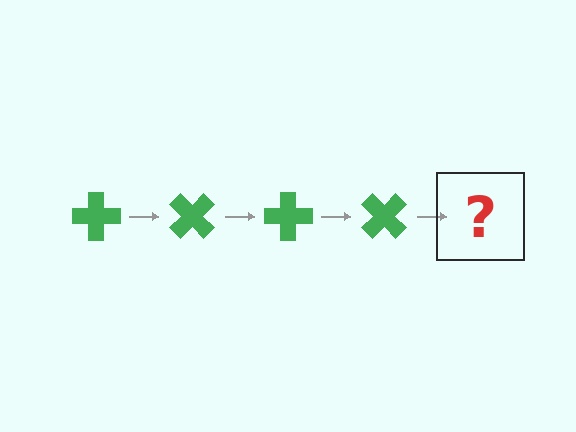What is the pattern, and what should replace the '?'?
The pattern is that the cross rotates 45 degrees each step. The '?' should be a green cross rotated 180 degrees.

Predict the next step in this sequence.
The next step is a green cross rotated 180 degrees.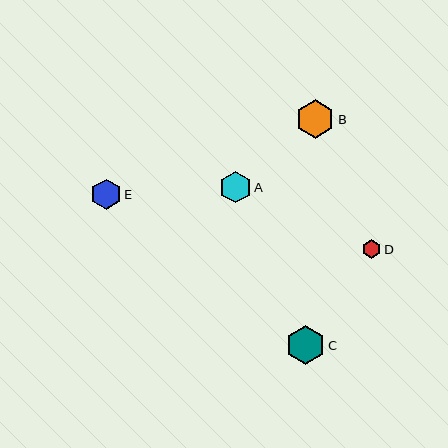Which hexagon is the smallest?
Hexagon D is the smallest with a size of approximately 19 pixels.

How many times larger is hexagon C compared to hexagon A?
Hexagon C is approximately 1.2 times the size of hexagon A.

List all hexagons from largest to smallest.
From largest to smallest: C, B, A, E, D.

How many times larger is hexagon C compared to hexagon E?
Hexagon C is approximately 1.3 times the size of hexagon E.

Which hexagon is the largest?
Hexagon C is the largest with a size of approximately 39 pixels.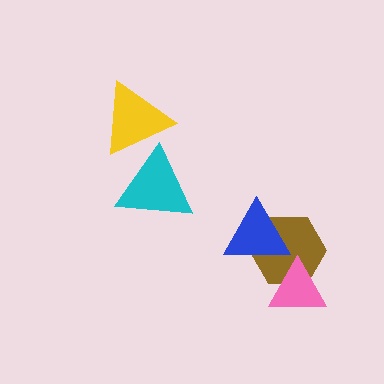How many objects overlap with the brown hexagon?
2 objects overlap with the brown hexagon.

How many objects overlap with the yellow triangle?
1 object overlaps with the yellow triangle.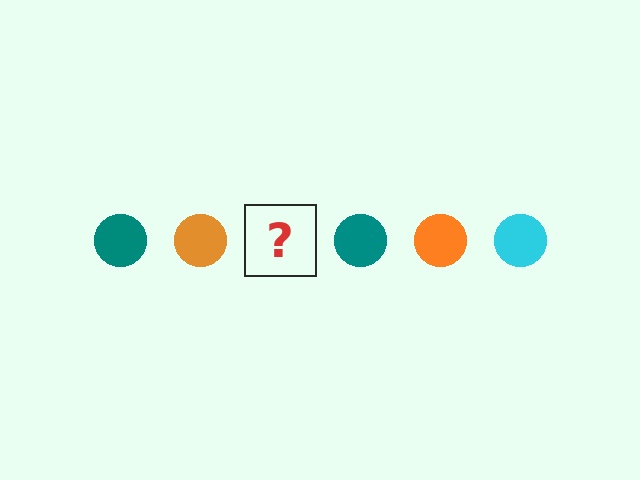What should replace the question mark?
The question mark should be replaced with a cyan circle.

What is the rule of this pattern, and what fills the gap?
The rule is that the pattern cycles through teal, orange, cyan circles. The gap should be filled with a cyan circle.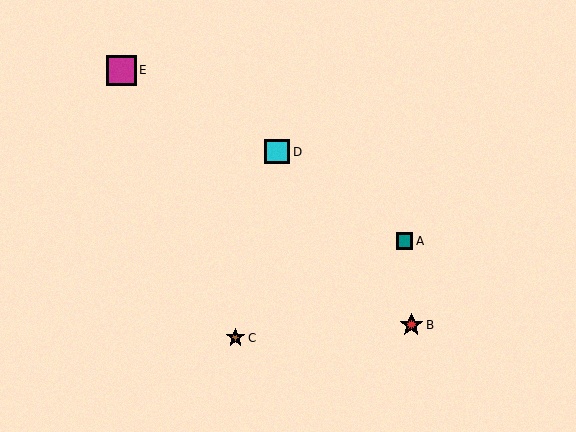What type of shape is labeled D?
Shape D is a cyan square.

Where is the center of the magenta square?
The center of the magenta square is at (121, 70).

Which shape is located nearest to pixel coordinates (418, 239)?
The teal square (labeled A) at (404, 241) is nearest to that location.